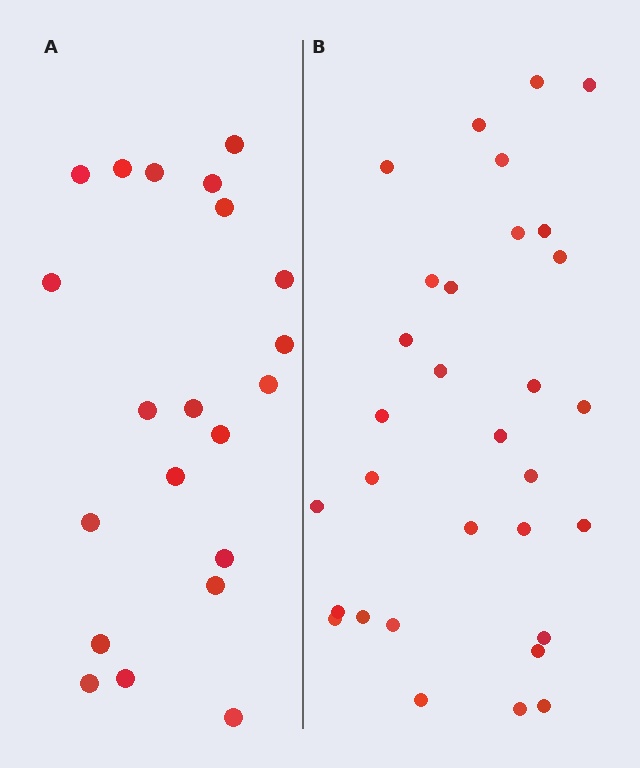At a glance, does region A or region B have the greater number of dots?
Region B (the right region) has more dots.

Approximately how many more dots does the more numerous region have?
Region B has roughly 10 or so more dots than region A.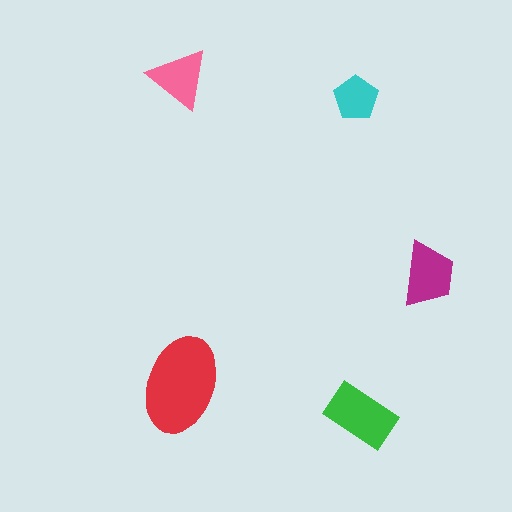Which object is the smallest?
The cyan pentagon.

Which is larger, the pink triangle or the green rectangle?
The green rectangle.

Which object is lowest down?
The green rectangle is bottommost.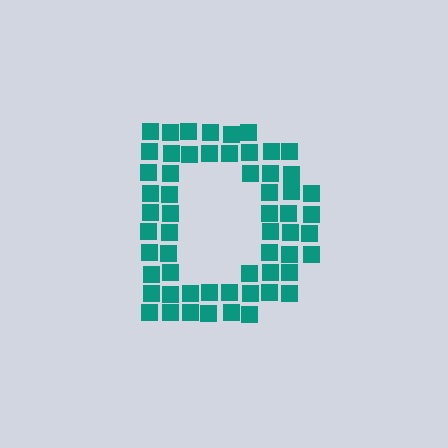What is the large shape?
The large shape is the letter D.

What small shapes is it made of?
It is made of small squares.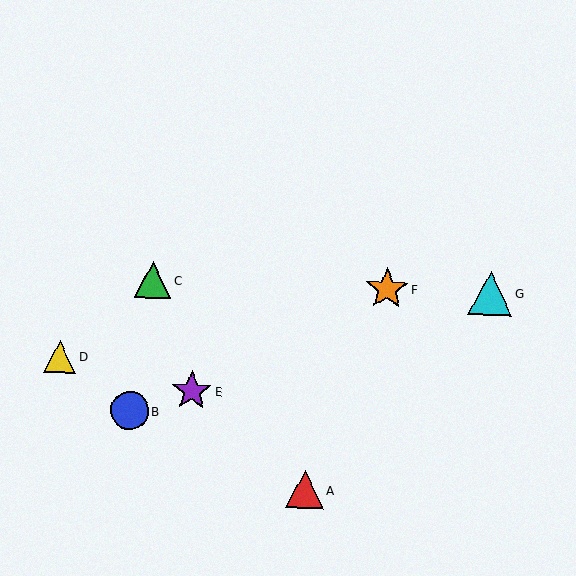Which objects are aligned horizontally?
Objects C, F, G are aligned horizontally.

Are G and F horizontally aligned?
Yes, both are at y≈293.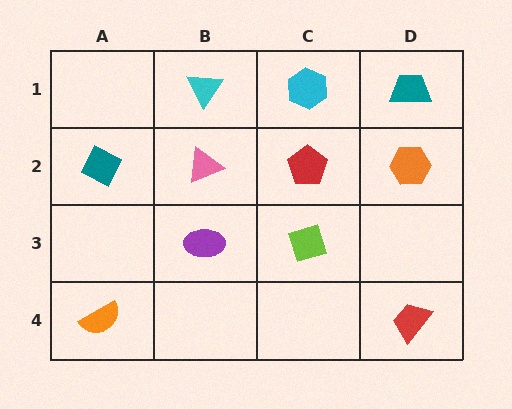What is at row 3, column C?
A lime diamond.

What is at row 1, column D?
A teal trapezoid.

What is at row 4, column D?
A red trapezoid.